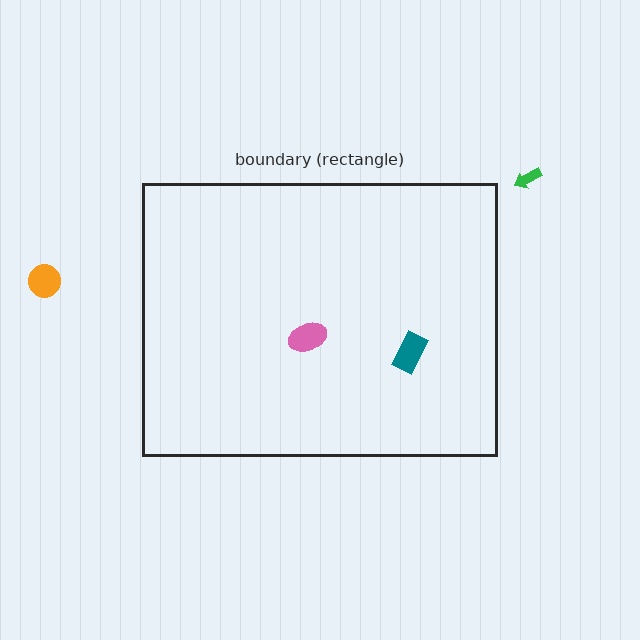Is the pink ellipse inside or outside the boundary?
Inside.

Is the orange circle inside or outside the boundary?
Outside.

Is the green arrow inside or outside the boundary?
Outside.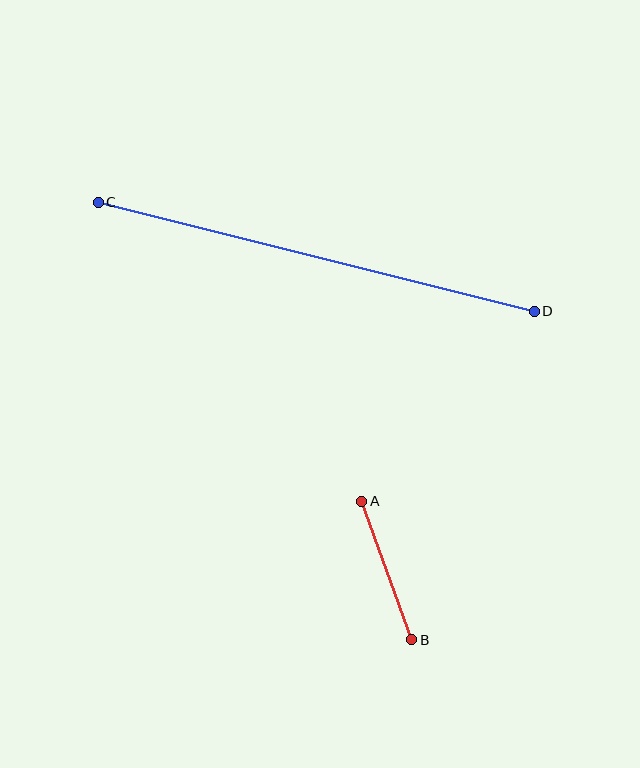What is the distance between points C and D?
The distance is approximately 449 pixels.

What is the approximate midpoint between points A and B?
The midpoint is at approximately (387, 570) pixels.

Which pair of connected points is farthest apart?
Points C and D are farthest apart.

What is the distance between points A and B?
The distance is approximately 147 pixels.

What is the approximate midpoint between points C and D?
The midpoint is at approximately (316, 257) pixels.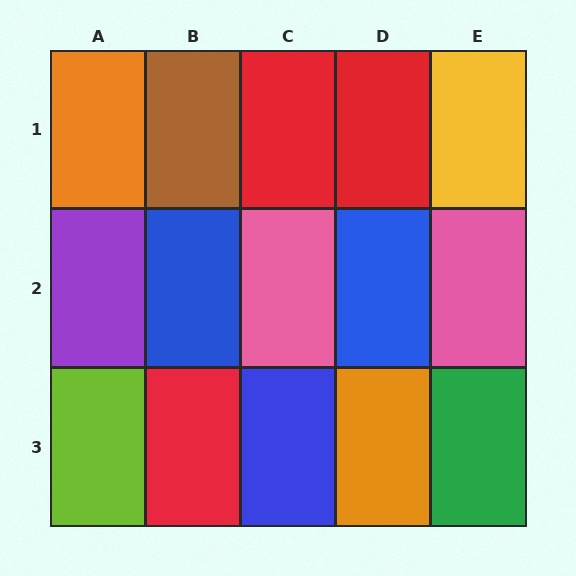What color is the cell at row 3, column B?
Red.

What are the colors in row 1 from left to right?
Orange, brown, red, red, yellow.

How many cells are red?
3 cells are red.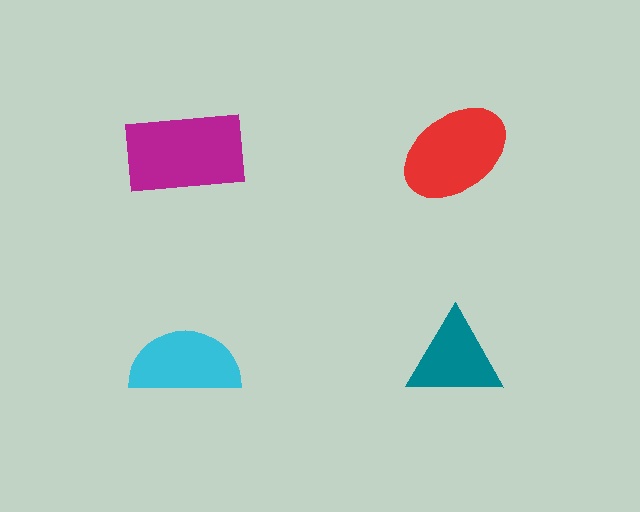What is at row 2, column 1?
A cyan semicircle.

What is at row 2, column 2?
A teal triangle.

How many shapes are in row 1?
2 shapes.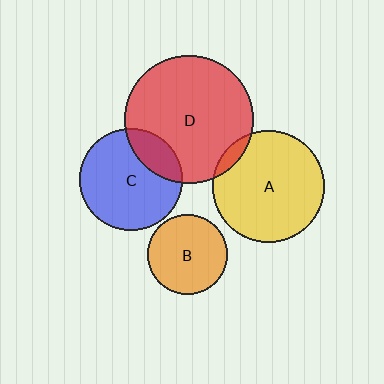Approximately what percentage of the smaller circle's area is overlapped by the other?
Approximately 5%.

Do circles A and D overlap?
Yes.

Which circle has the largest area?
Circle D (red).